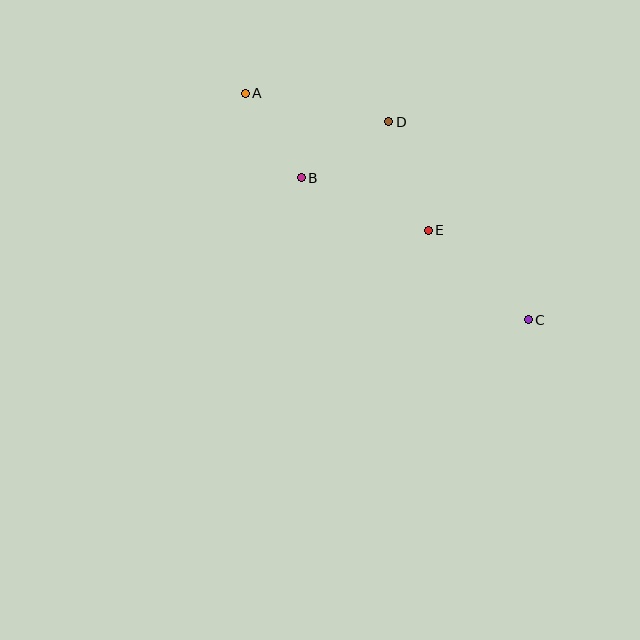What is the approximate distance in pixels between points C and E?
The distance between C and E is approximately 134 pixels.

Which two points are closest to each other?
Points A and B are closest to each other.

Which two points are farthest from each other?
Points A and C are farthest from each other.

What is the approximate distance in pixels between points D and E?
The distance between D and E is approximately 116 pixels.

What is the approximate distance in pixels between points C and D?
The distance between C and D is approximately 242 pixels.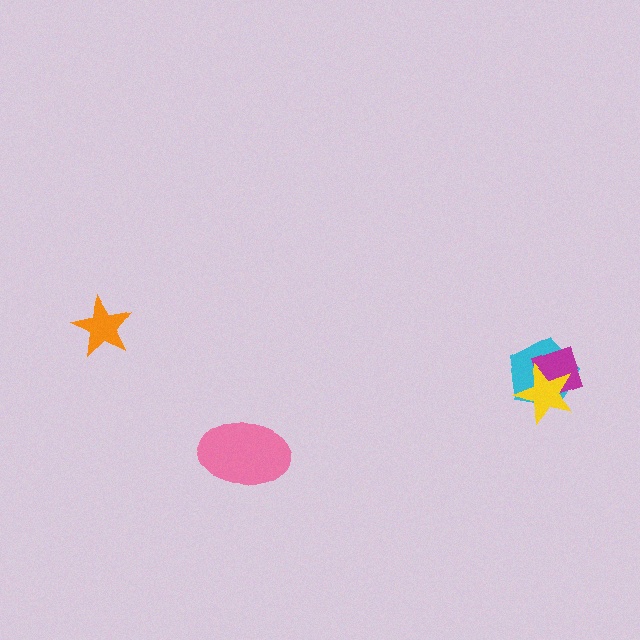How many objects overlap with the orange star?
0 objects overlap with the orange star.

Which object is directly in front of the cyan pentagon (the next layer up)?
The magenta diamond is directly in front of the cyan pentagon.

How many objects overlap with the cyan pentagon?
2 objects overlap with the cyan pentagon.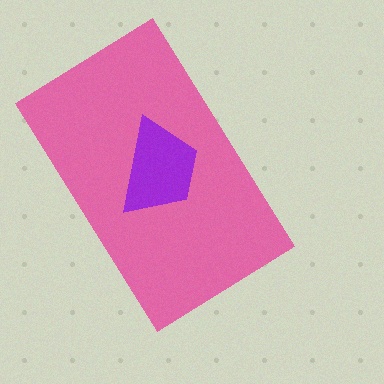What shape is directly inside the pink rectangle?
The purple trapezoid.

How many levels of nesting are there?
2.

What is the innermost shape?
The purple trapezoid.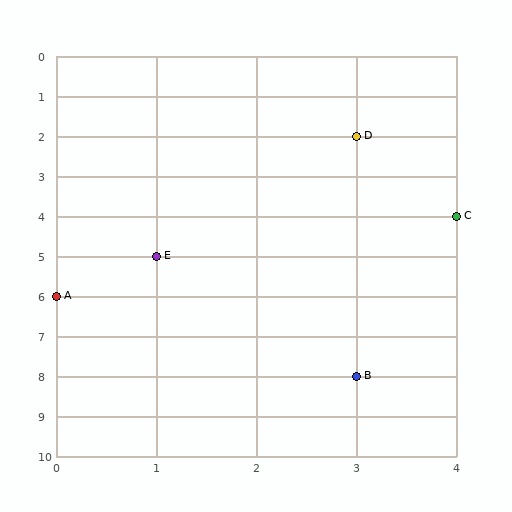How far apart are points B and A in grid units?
Points B and A are 3 columns and 2 rows apart (about 3.6 grid units diagonally).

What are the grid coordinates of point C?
Point C is at grid coordinates (4, 4).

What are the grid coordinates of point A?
Point A is at grid coordinates (0, 6).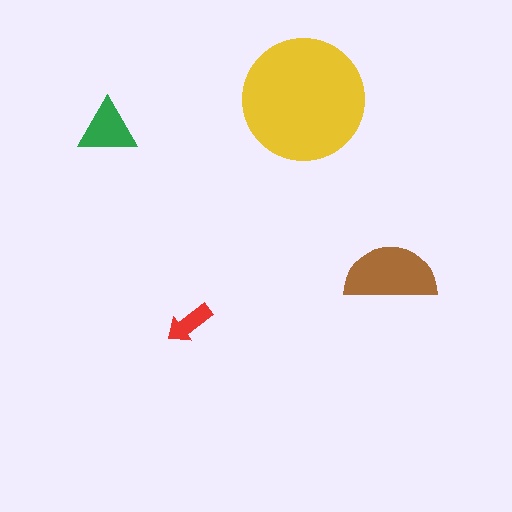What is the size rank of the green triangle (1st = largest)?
3rd.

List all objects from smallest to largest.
The red arrow, the green triangle, the brown semicircle, the yellow circle.